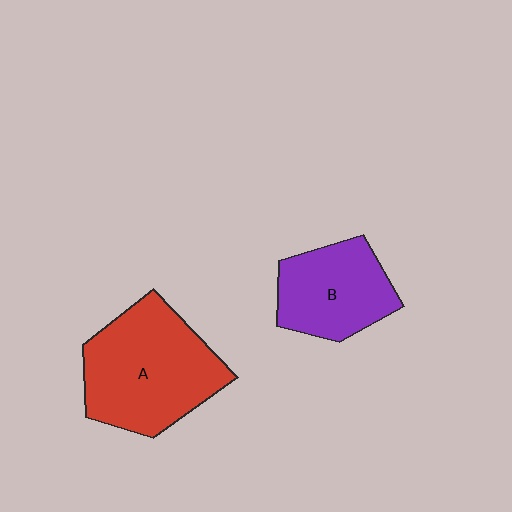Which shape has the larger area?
Shape A (red).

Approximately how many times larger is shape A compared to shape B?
Approximately 1.5 times.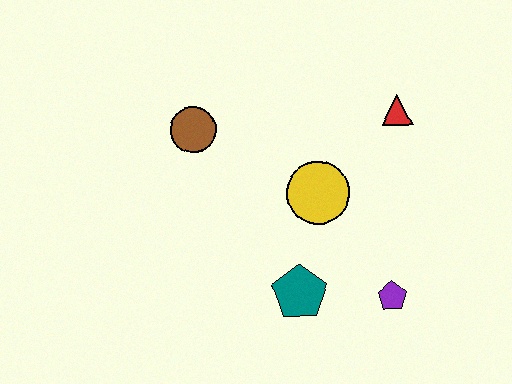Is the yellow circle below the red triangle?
Yes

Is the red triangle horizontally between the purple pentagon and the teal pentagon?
No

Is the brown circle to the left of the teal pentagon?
Yes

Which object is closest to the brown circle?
The yellow circle is closest to the brown circle.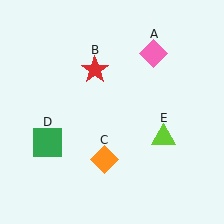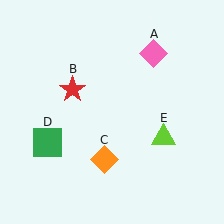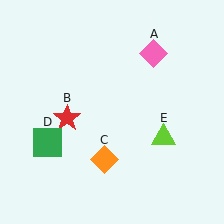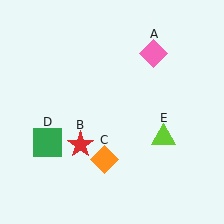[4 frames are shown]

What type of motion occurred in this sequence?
The red star (object B) rotated counterclockwise around the center of the scene.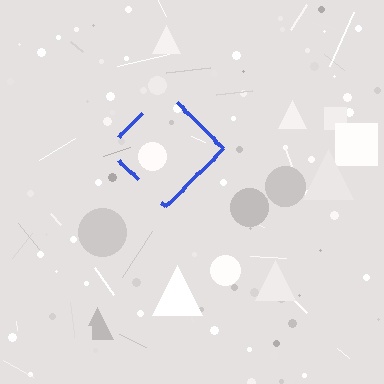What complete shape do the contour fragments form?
The contour fragments form a diamond.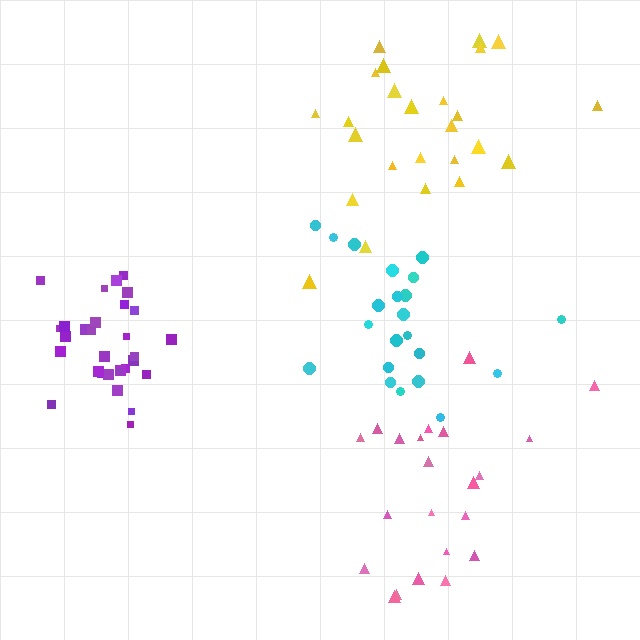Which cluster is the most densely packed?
Purple.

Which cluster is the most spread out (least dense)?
Cyan.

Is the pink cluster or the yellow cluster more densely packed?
Yellow.